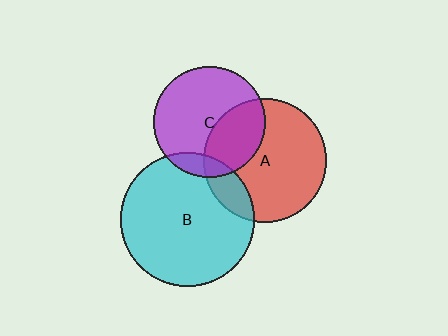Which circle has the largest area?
Circle B (cyan).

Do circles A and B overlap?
Yes.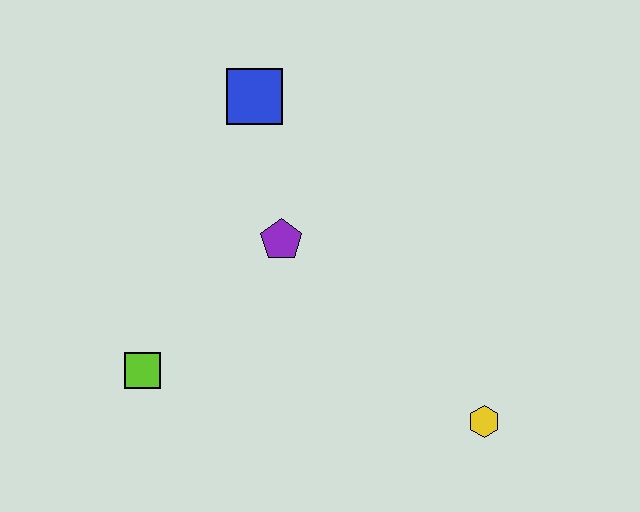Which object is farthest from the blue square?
The yellow hexagon is farthest from the blue square.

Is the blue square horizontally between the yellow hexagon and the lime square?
Yes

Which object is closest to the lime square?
The purple pentagon is closest to the lime square.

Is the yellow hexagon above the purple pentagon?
No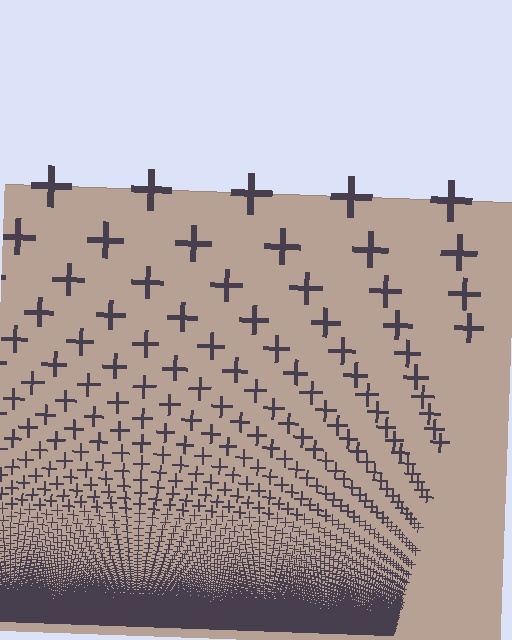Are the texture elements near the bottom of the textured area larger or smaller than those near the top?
Smaller. The gradient is inverted — elements near the bottom are smaller and denser.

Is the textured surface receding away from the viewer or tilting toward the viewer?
The surface appears to tilt toward the viewer. Texture elements get larger and sparser toward the top.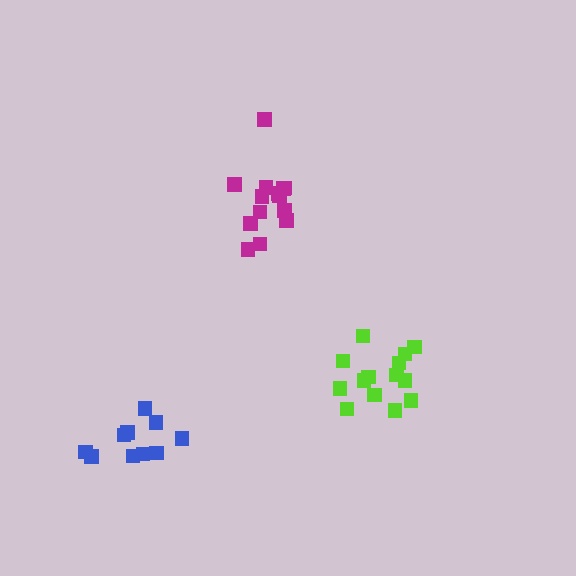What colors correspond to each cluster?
The clusters are colored: magenta, blue, lime.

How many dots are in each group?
Group 1: 14 dots, Group 2: 11 dots, Group 3: 14 dots (39 total).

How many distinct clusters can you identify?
There are 3 distinct clusters.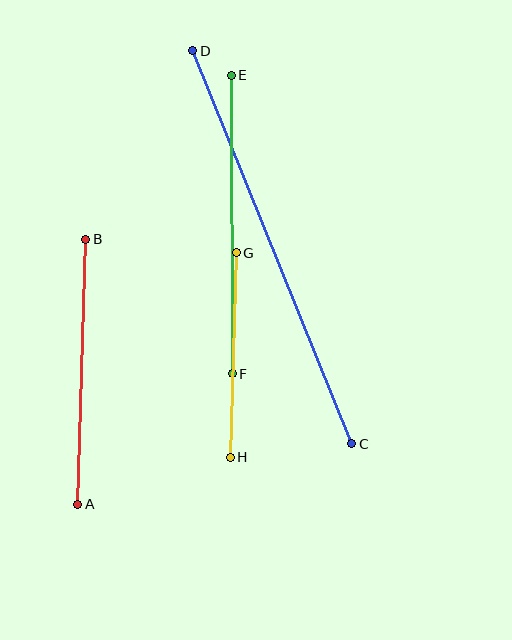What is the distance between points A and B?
The distance is approximately 265 pixels.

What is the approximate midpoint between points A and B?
The midpoint is at approximately (82, 372) pixels.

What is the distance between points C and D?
The distance is approximately 424 pixels.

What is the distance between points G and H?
The distance is approximately 205 pixels.